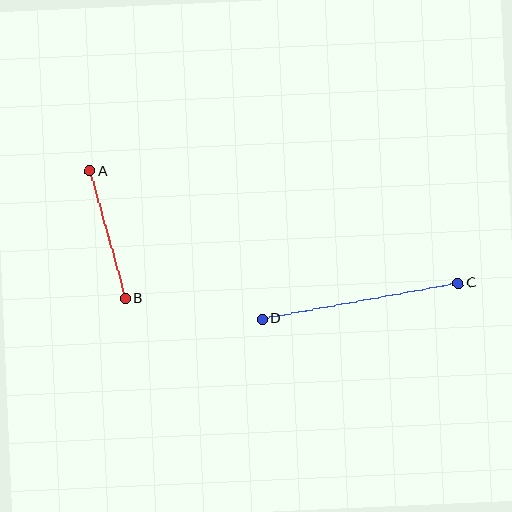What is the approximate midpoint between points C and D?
The midpoint is at approximately (360, 301) pixels.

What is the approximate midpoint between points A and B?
The midpoint is at approximately (108, 235) pixels.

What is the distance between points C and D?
The distance is approximately 199 pixels.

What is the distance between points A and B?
The distance is approximately 132 pixels.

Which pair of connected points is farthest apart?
Points C and D are farthest apart.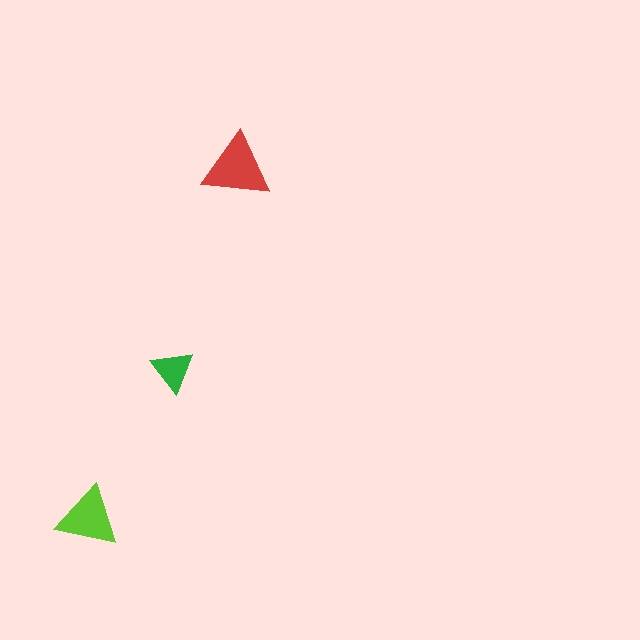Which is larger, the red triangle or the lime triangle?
The red one.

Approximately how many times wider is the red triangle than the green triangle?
About 1.5 times wider.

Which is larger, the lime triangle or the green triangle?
The lime one.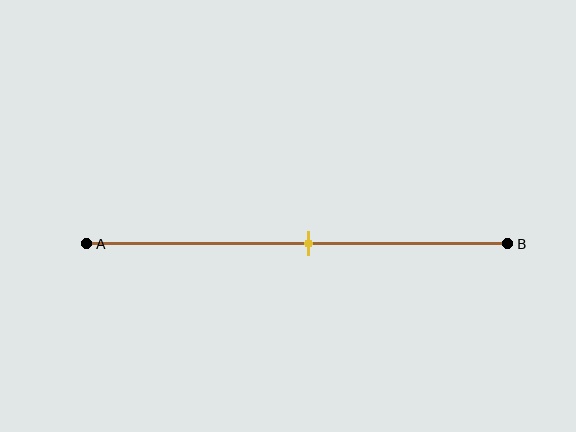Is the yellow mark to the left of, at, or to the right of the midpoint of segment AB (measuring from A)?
The yellow mark is approximately at the midpoint of segment AB.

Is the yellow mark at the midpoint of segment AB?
Yes, the mark is approximately at the midpoint.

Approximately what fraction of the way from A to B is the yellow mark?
The yellow mark is approximately 55% of the way from A to B.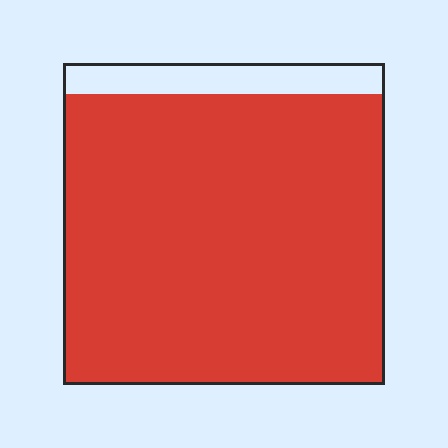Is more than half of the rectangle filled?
Yes.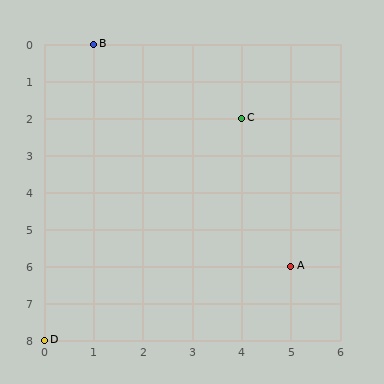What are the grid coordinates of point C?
Point C is at grid coordinates (4, 2).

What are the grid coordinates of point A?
Point A is at grid coordinates (5, 6).